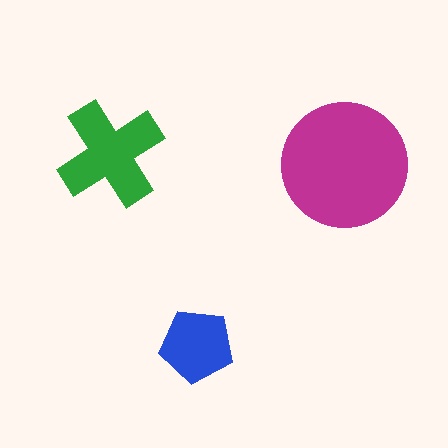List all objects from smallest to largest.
The blue pentagon, the green cross, the magenta circle.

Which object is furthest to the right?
The magenta circle is rightmost.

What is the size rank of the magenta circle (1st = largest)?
1st.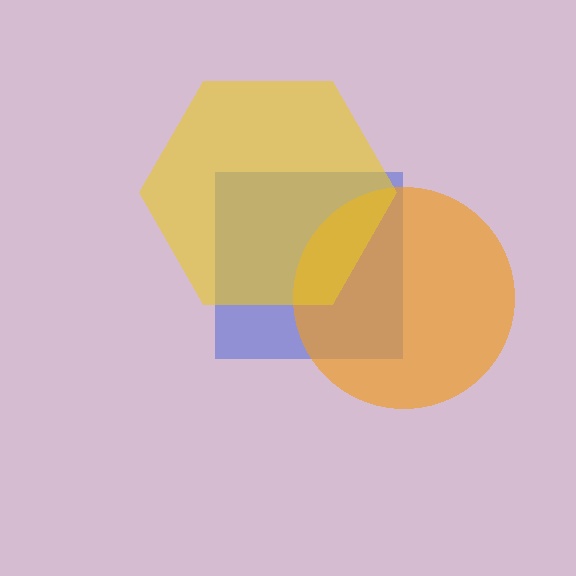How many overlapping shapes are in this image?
There are 3 overlapping shapes in the image.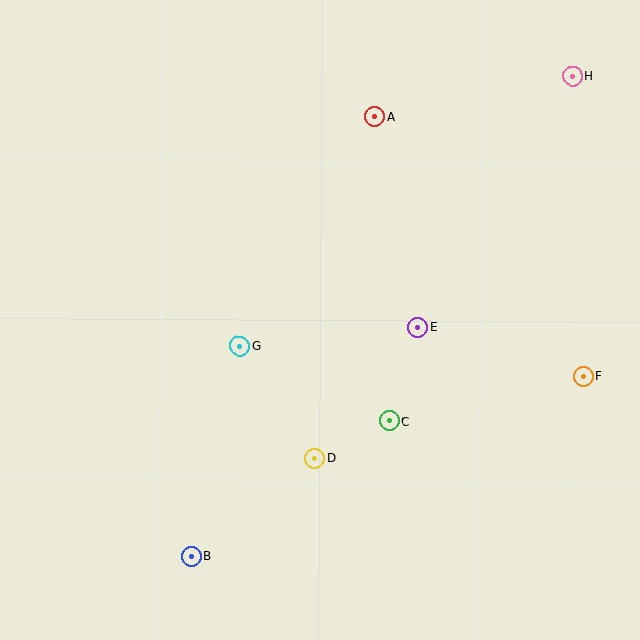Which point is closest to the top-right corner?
Point H is closest to the top-right corner.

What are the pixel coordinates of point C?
Point C is at (389, 421).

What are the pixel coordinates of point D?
Point D is at (315, 458).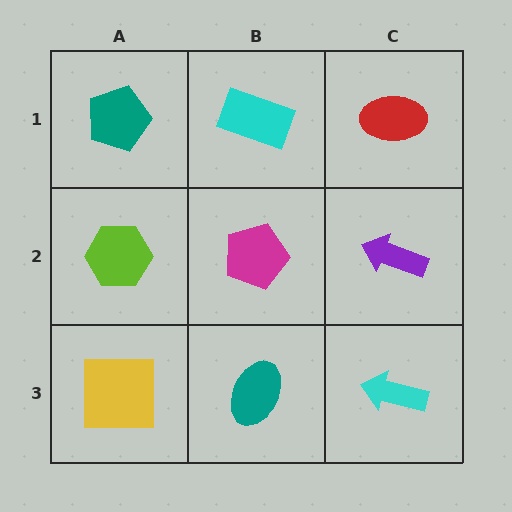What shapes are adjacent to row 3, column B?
A magenta pentagon (row 2, column B), a yellow square (row 3, column A), a cyan arrow (row 3, column C).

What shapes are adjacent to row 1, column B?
A magenta pentagon (row 2, column B), a teal pentagon (row 1, column A), a red ellipse (row 1, column C).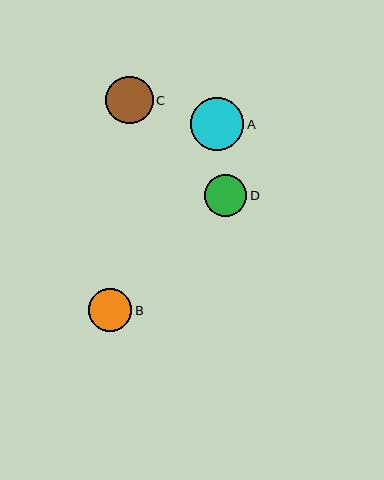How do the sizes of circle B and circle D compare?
Circle B and circle D are approximately the same size.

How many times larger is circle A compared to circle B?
Circle A is approximately 1.2 times the size of circle B.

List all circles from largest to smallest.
From largest to smallest: A, C, B, D.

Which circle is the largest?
Circle A is the largest with a size of approximately 53 pixels.